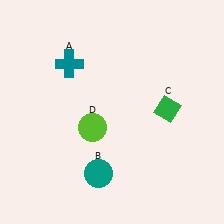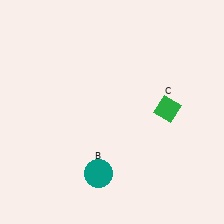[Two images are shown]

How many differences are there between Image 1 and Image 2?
There are 2 differences between the two images.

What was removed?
The lime circle (D), the teal cross (A) were removed in Image 2.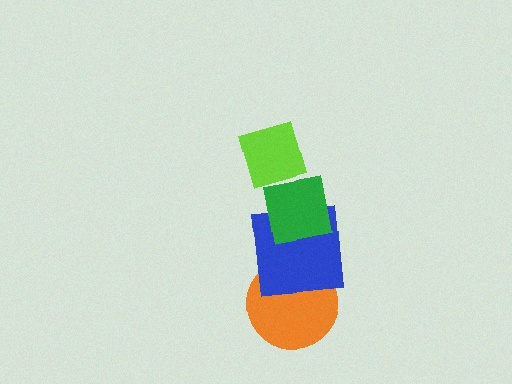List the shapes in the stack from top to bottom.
From top to bottom: the lime diamond, the green square, the blue square, the orange circle.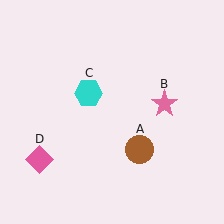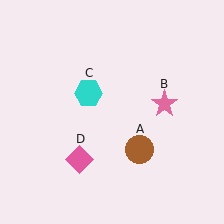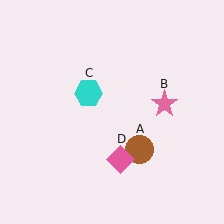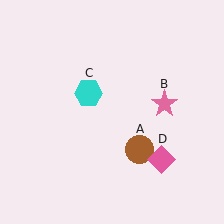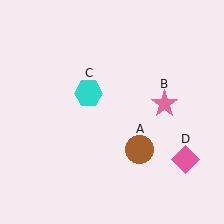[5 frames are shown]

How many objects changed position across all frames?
1 object changed position: pink diamond (object D).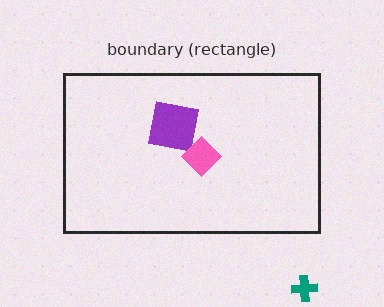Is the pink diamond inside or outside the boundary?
Inside.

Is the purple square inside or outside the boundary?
Inside.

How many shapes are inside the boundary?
2 inside, 1 outside.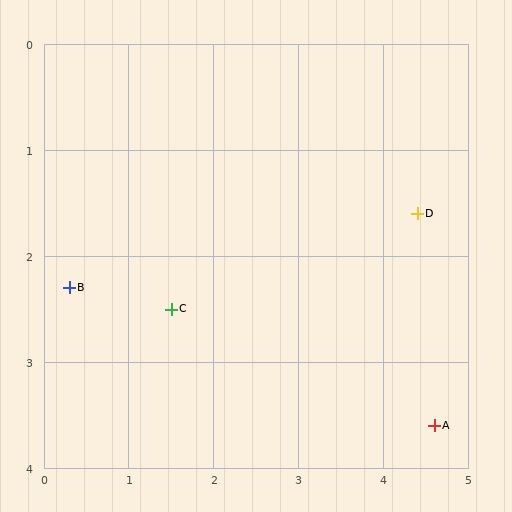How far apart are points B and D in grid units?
Points B and D are about 4.2 grid units apart.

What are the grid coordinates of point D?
Point D is at approximately (4.4, 1.6).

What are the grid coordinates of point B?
Point B is at approximately (0.3, 2.3).